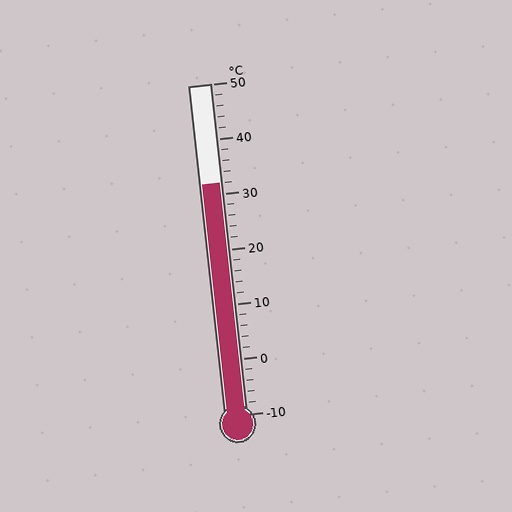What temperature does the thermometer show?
The thermometer shows approximately 32°C.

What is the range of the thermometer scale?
The thermometer scale ranges from -10°C to 50°C.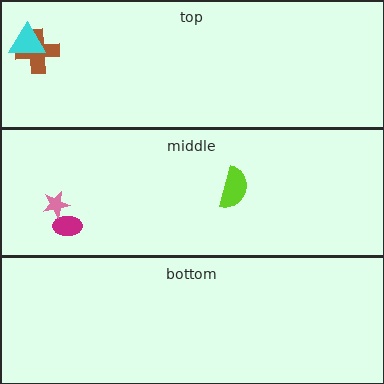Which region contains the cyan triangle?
The top region.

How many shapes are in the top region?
2.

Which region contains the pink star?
The middle region.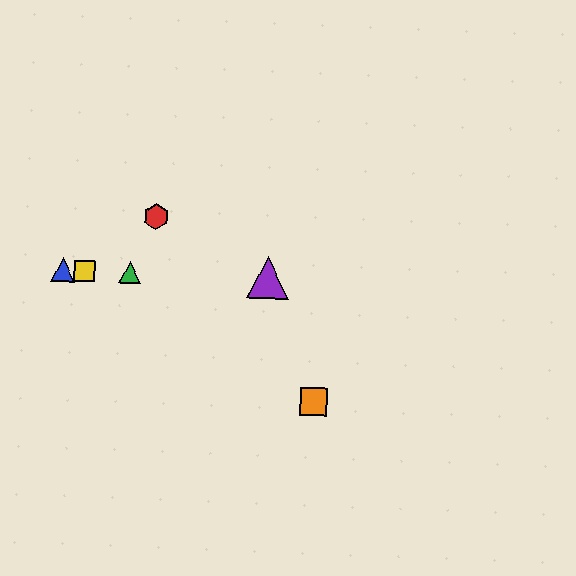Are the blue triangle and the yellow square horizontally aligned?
Yes, both are at y≈270.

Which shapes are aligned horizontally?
The blue triangle, the green triangle, the yellow square, the purple triangle are aligned horizontally.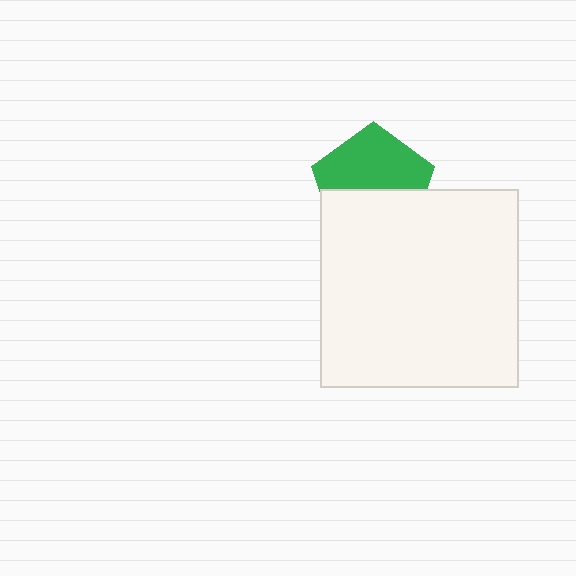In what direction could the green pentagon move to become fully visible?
The green pentagon could move up. That would shift it out from behind the white square entirely.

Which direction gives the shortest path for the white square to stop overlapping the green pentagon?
Moving down gives the shortest separation.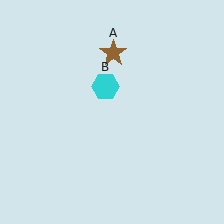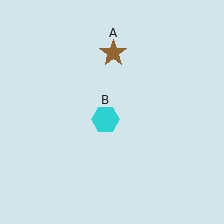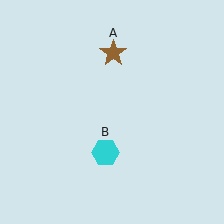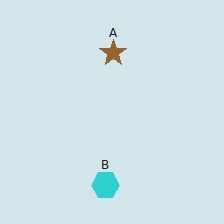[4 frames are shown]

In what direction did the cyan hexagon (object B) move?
The cyan hexagon (object B) moved down.